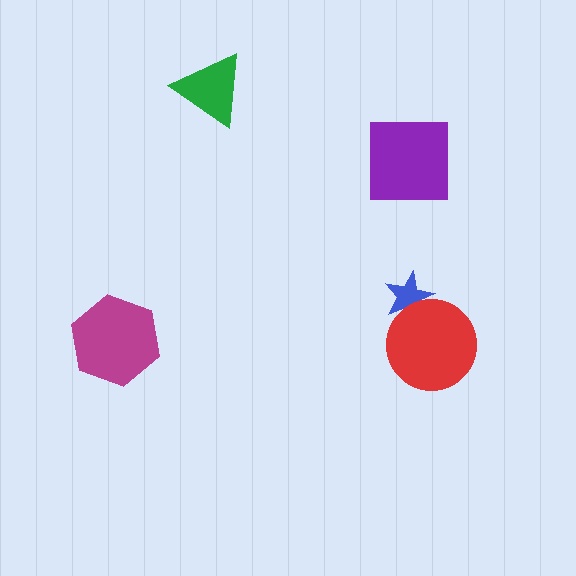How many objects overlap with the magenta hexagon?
0 objects overlap with the magenta hexagon.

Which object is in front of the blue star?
The red circle is in front of the blue star.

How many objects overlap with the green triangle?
0 objects overlap with the green triangle.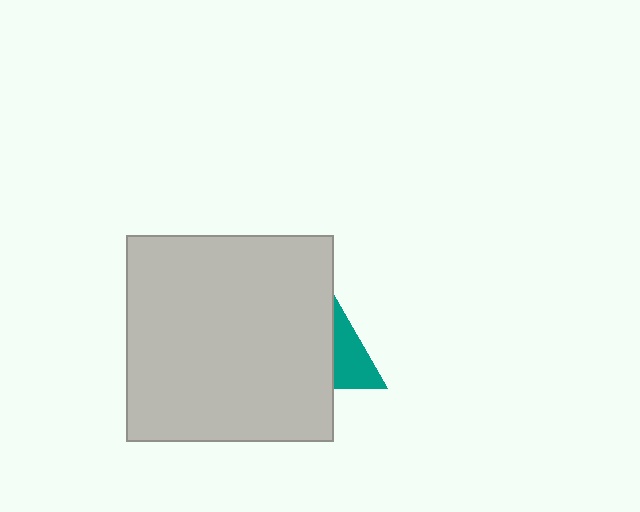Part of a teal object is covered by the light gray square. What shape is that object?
It is a triangle.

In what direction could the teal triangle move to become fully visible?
The teal triangle could move right. That would shift it out from behind the light gray square entirely.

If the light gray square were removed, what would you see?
You would see the complete teal triangle.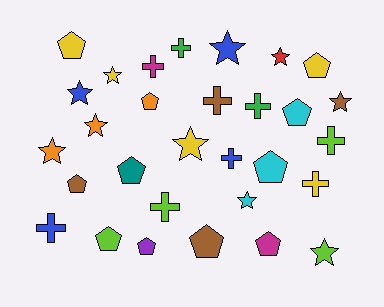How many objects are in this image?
There are 30 objects.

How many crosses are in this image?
There are 9 crosses.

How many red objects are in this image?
There is 1 red object.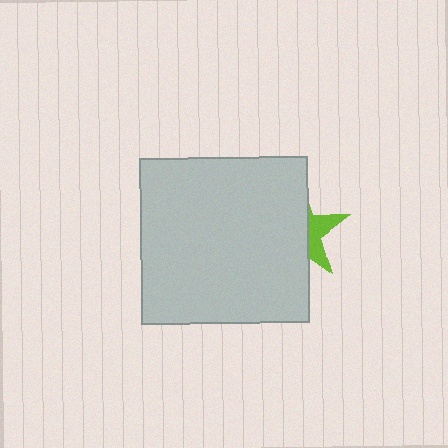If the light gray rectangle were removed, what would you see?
You would see the complete lime star.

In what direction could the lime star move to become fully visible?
The lime star could move right. That would shift it out from behind the light gray rectangle entirely.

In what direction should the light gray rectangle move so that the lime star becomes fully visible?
The light gray rectangle should move left. That is the shortest direction to clear the overlap and leave the lime star fully visible.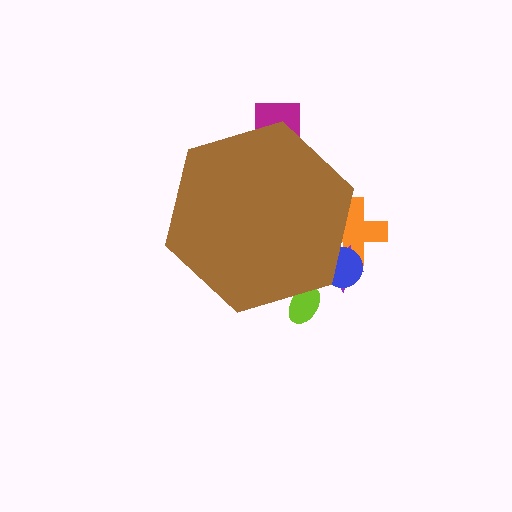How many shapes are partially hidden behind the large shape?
5 shapes are partially hidden.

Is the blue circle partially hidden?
Yes, the blue circle is partially hidden behind the brown hexagon.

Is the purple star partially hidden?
Yes, the purple star is partially hidden behind the brown hexagon.